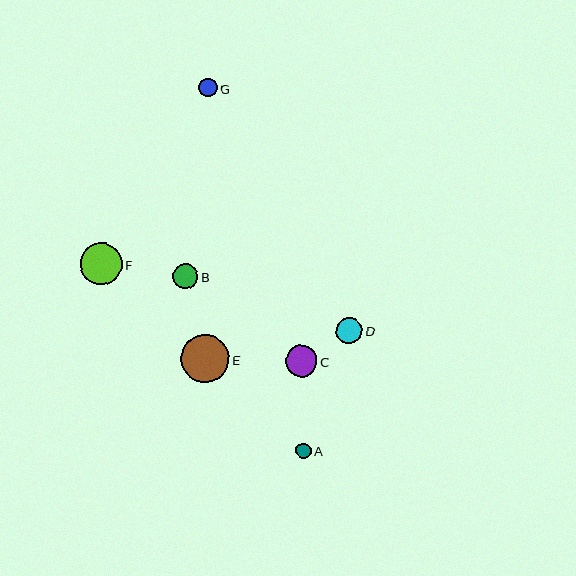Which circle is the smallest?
Circle A is the smallest with a size of approximately 16 pixels.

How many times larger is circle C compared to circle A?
Circle C is approximately 2.0 times the size of circle A.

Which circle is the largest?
Circle E is the largest with a size of approximately 48 pixels.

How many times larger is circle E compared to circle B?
Circle E is approximately 1.9 times the size of circle B.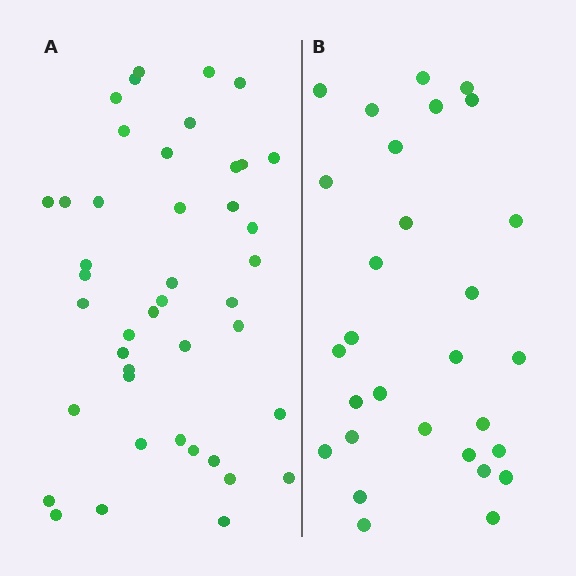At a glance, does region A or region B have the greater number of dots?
Region A (the left region) has more dots.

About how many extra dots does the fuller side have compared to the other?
Region A has approximately 15 more dots than region B.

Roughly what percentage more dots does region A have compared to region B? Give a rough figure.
About 50% more.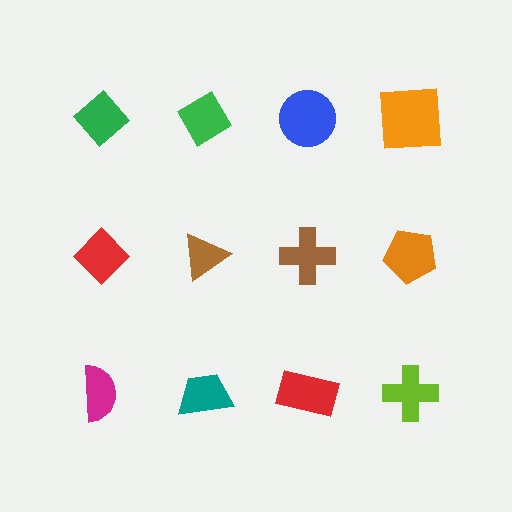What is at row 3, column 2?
A teal trapezoid.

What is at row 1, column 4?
An orange square.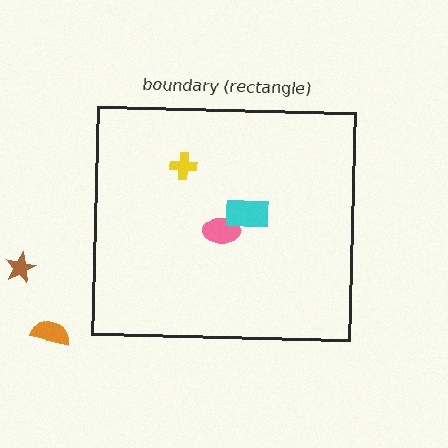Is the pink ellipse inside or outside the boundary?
Inside.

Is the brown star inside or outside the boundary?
Outside.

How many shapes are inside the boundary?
3 inside, 2 outside.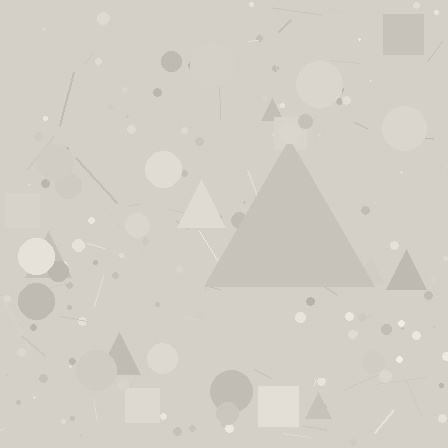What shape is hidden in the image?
A triangle is hidden in the image.